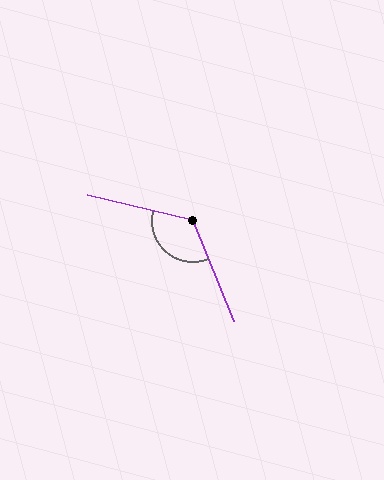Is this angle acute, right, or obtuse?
It is obtuse.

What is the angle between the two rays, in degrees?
Approximately 126 degrees.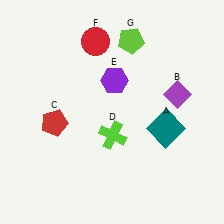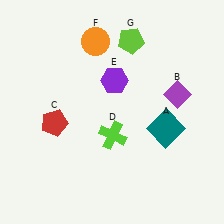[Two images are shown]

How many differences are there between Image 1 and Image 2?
There is 1 difference between the two images.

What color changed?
The circle (F) changed from red in Image 1 to orange in Image 2.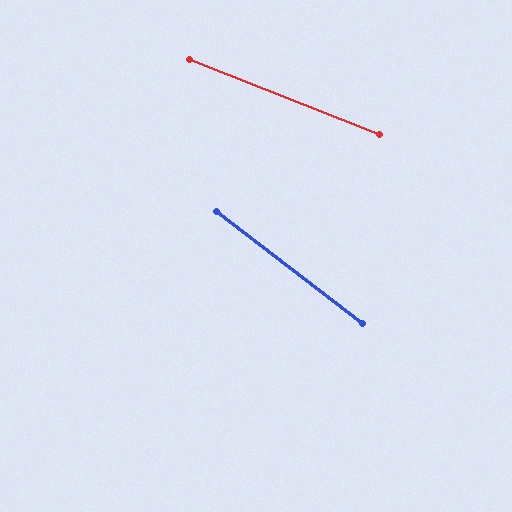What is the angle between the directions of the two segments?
Approximately 16 degrees.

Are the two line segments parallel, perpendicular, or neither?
Neither parallel nor perpendicular — they differ by about 16°.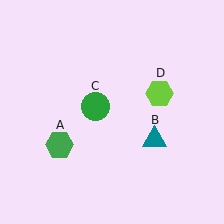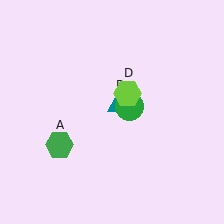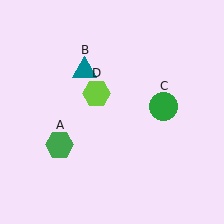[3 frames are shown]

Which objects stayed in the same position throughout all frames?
Green hexagon (object A) remained stationary.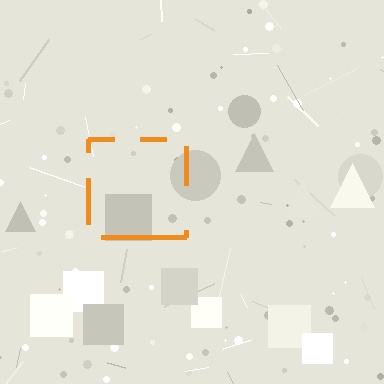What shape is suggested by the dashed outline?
The dashed outline suggests a square.